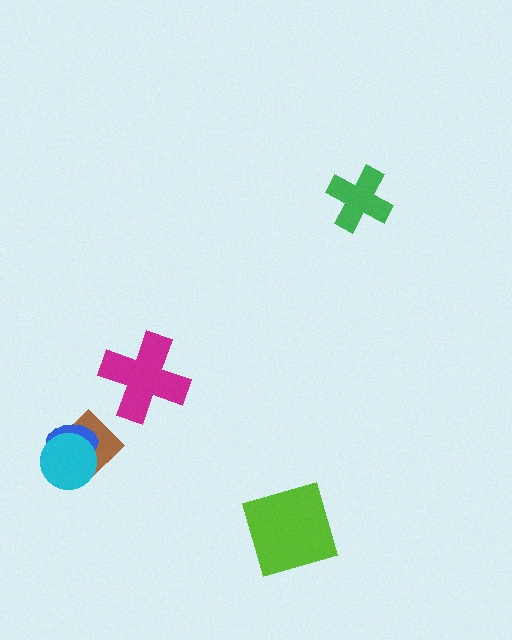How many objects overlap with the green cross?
0 objects overlap with the green cross.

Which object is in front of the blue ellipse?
The cyan circle is in front of the blue ellipse.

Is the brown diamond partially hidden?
Yes, it is partially covered by another shape.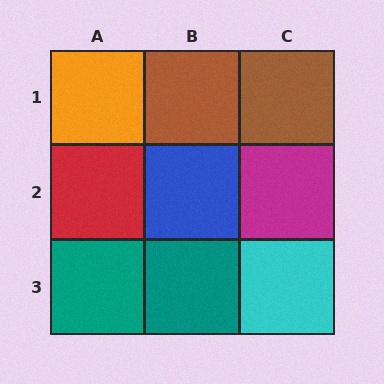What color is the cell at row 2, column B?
Blue.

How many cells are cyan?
1 cell is cyan.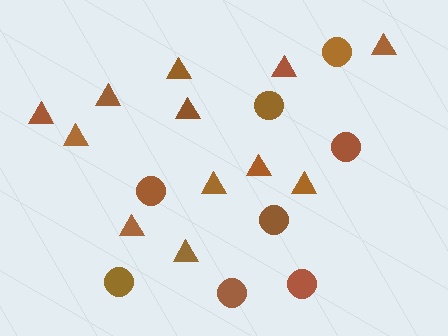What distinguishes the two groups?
There are 2 groups: one group of circles (8) and one group of triangles (12).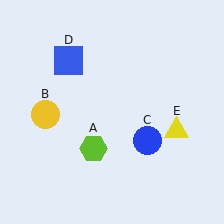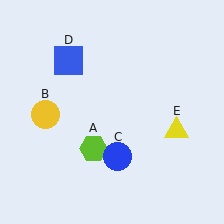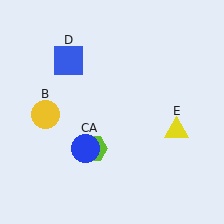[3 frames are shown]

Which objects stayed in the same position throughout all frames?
Lime hexagon (object A) and yellow circle (object B) and blue square (object D) and yellow triangle (object E) remained stationary.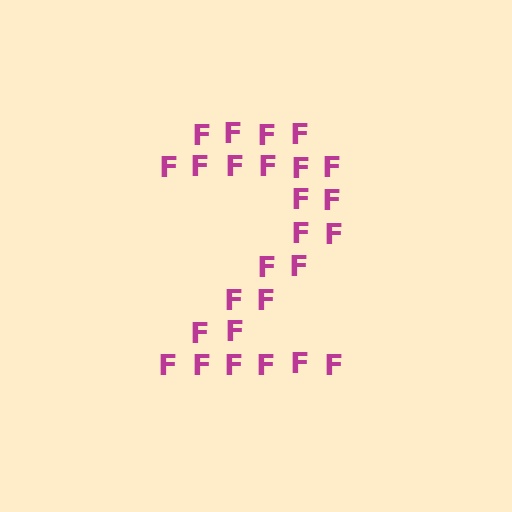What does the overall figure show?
The overall figure shows the digit 2.